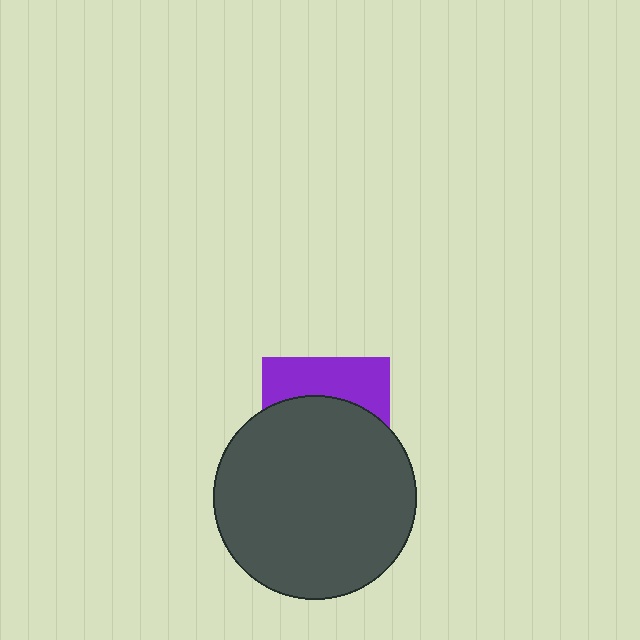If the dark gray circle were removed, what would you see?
You would see the complete purple square.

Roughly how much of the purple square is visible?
A small part of it is visible (roughly 36%).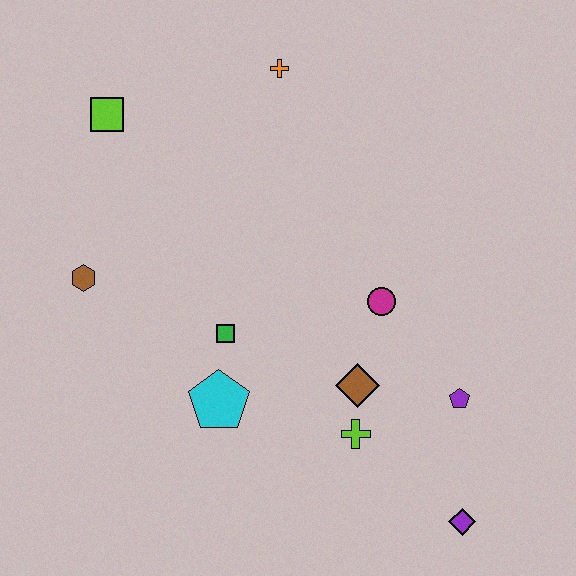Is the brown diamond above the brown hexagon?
No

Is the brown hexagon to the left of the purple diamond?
Yes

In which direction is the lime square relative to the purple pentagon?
The lime square is to the left of the purple pentagon.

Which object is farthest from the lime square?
The purple diamond is farthest from the lime square.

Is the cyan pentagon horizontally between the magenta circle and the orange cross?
No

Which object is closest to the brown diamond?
The lime cross is closest to the brown diamond.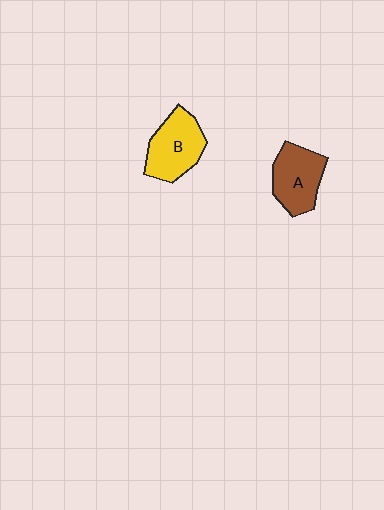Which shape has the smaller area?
Shape A (brown).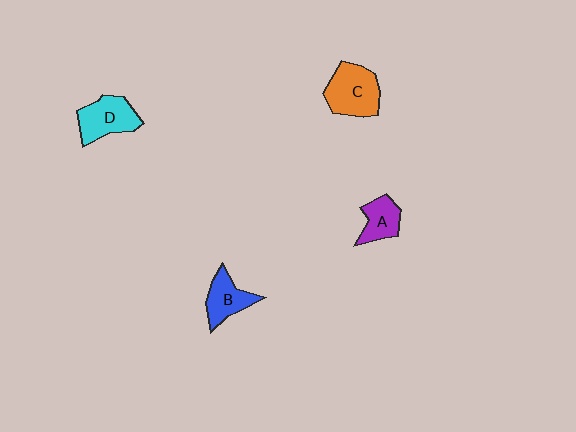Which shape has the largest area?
Shape C (orange).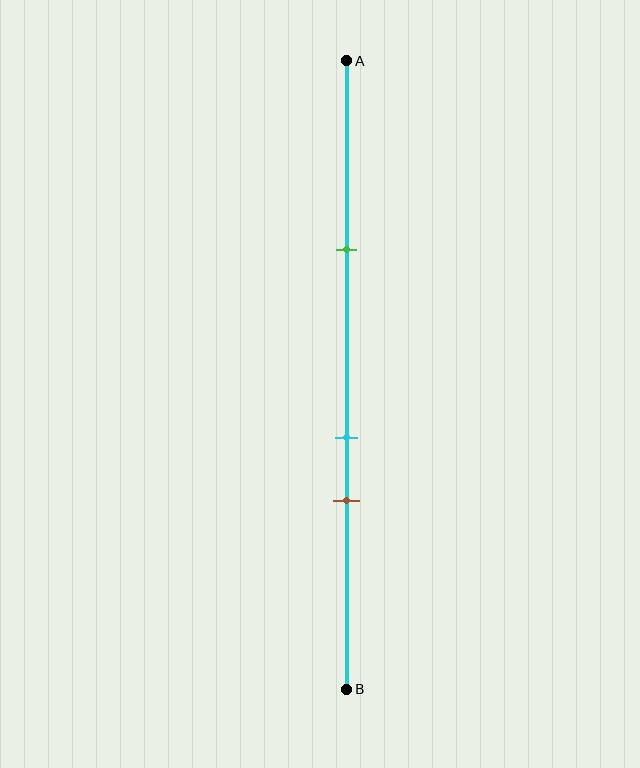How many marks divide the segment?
There are 3 marks dividing the segment.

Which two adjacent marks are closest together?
The cyan and brown marks are the closest adjacent pair.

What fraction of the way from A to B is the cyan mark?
The cyan mark is approximately 60% (0.6) of the way from A to B.